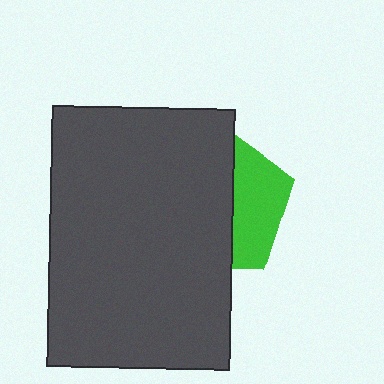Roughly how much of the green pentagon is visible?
A small part of it is visible (roughly 36%).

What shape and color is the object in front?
The object in front is a dark gray rectangle.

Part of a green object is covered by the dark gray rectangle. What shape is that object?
It is a pentagon.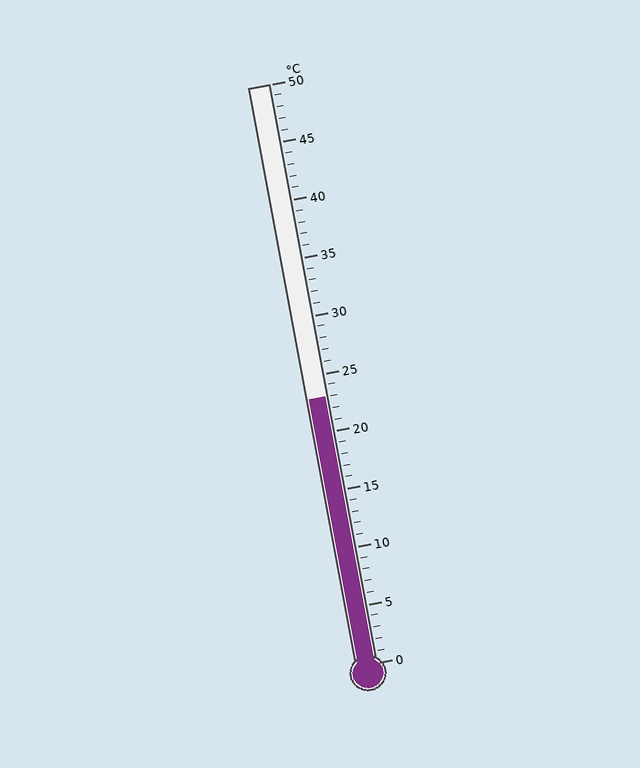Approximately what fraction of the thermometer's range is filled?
The thermometer is filled to approximately 45% of its range.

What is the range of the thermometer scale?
The thermometer scale ranges from 0°C to 50°C.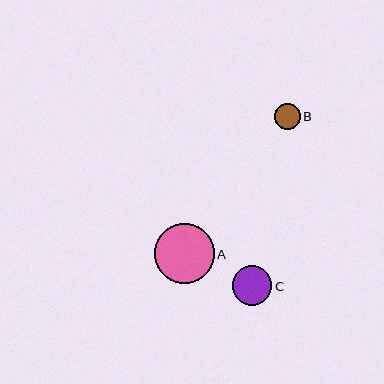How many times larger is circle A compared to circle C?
Circle A is approximately 1.5 times the size of circle C.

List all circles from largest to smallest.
From largest to smallest: A, C, B.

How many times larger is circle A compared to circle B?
Circle A is approximately 2.3 times the size of circle B.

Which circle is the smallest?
Circle B is the smallest with a size of approximately 26 pixels.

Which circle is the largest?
Circle A is the largest with a size of approximately 59 pixels.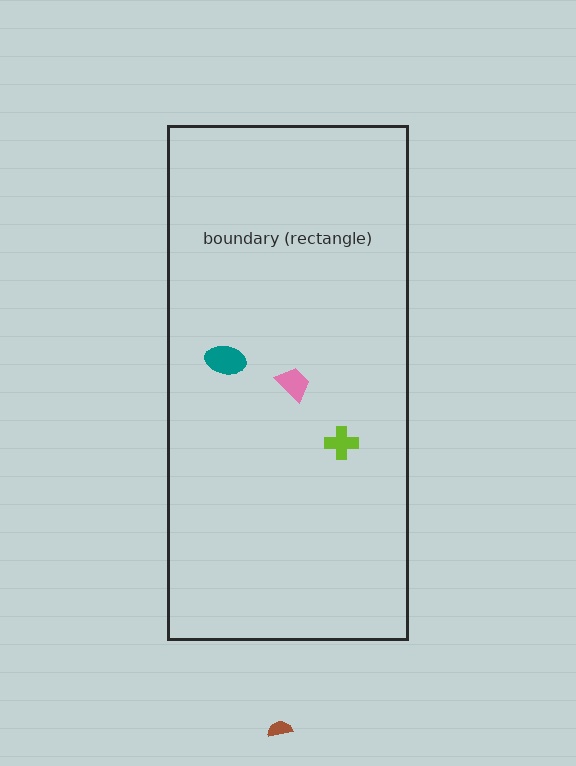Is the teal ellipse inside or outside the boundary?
Inside.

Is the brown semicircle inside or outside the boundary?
Outside.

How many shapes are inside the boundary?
3 inside, 1 outside.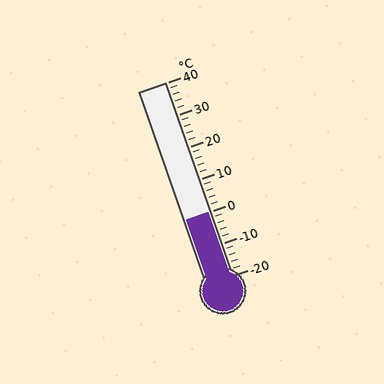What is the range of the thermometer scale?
The thermometer scale ranges from -20°C to 40°C.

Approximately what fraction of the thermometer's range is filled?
The thermometer is filled to approximately 35% of its range.